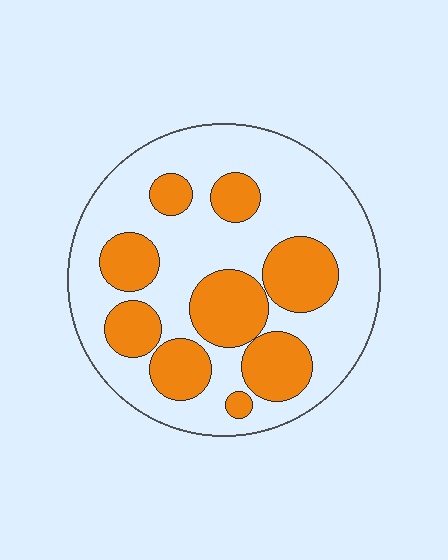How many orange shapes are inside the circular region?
9.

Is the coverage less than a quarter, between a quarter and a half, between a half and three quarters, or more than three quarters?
Between a quarter and a half.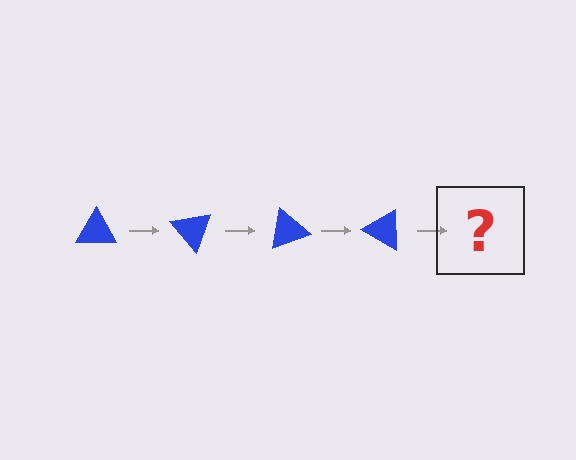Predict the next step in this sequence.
The next step is a blue triangle rotated 200 degrees.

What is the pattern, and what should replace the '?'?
The pattern is that the triangle rotates 50 degrees each step. The '?' should be a blue triangle rotated 200 degrees.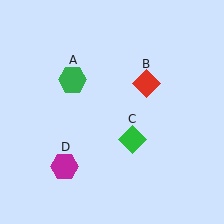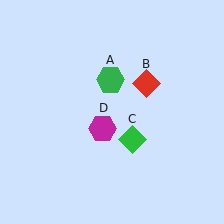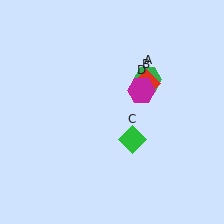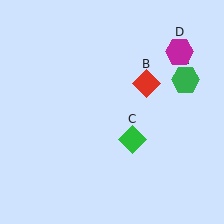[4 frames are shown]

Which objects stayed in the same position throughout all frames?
Red diamond (object B) and green diamond (object C) remained stationary.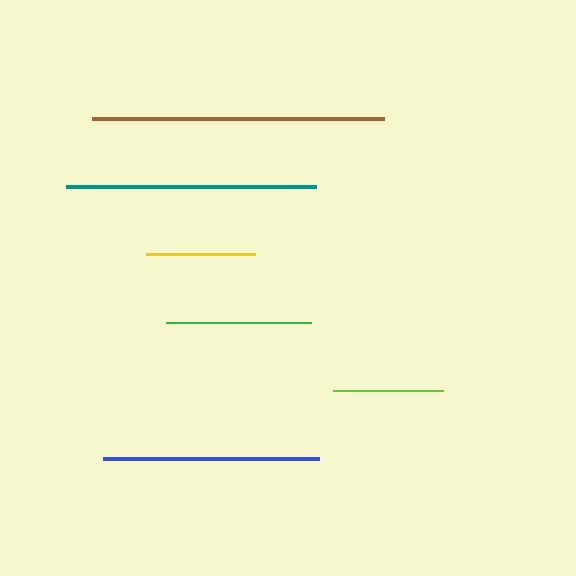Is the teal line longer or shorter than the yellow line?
The teal line is longer than the yellow line.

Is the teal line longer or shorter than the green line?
The teal line is longer than the green line.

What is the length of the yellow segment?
The yellow segment is approximately 109 pixels long.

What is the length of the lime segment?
The lime segment is approximately 111 pixels long.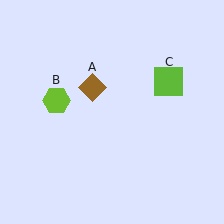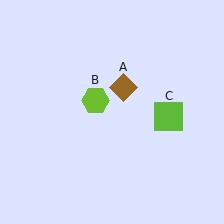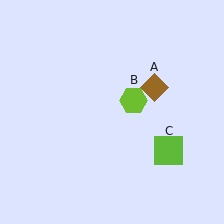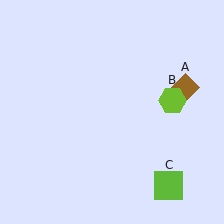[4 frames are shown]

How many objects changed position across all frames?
3 objects changed position: brown diamond (object A), lime hexagon (object B), lime square (object C).